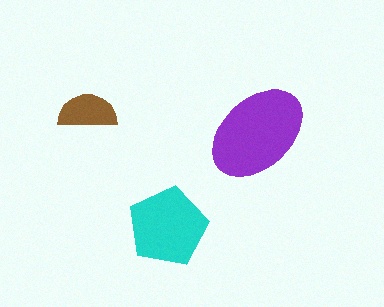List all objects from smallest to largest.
The brown semicircle, the cyan pentagon, the purple ellipse.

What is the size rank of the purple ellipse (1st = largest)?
1st.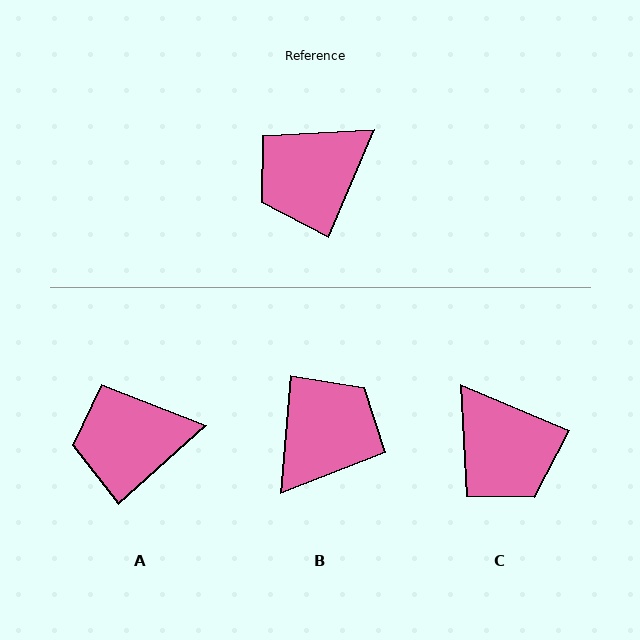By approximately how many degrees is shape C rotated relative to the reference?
Approximately 90 degrees counter-clockwise.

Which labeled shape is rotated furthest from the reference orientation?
B, about 162 degrees away.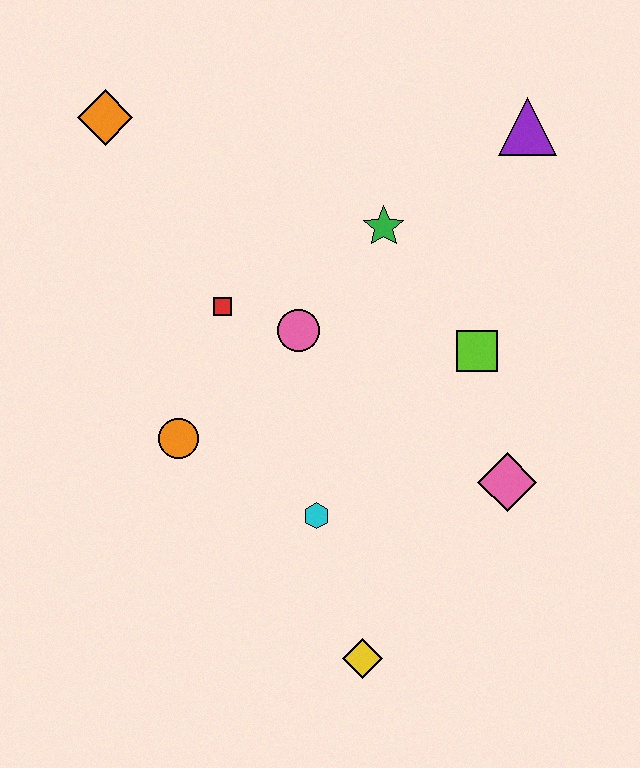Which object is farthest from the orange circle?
The purple triangle is farthest from the orange circle.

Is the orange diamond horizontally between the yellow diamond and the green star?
No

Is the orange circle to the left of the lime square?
Yes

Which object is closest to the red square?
The pink circle is closest to the red square.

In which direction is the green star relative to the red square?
The green star is to the right of the red square.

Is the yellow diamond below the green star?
Yes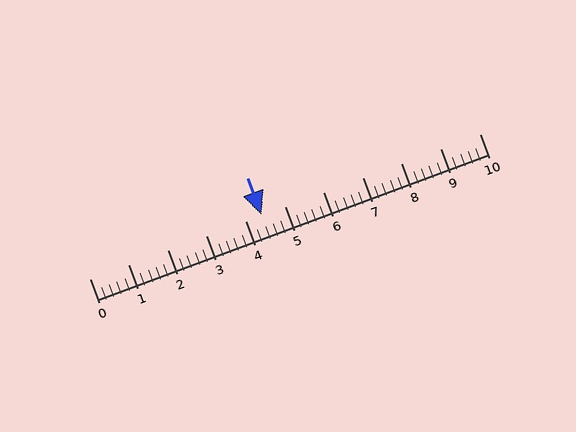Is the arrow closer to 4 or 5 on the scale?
The arrow is closer to 4.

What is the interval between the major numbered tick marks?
The major tick marks are spaced 1 units apart.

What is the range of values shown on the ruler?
The ruler shows values from 0 to 10.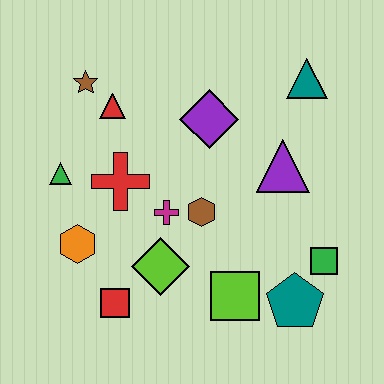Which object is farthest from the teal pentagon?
The brown star is farthest from the teal pentagon.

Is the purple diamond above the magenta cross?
Yes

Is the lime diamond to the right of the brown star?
Yes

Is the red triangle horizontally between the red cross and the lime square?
No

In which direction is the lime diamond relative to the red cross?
The lime diamond is below the red cross.